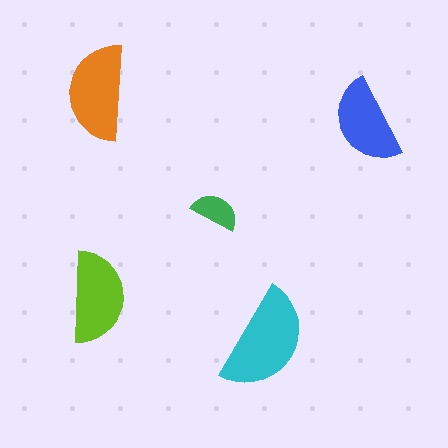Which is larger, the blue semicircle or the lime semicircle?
The lime one.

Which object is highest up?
The orange semicircle is topmost.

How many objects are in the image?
There are 5 objects in the image.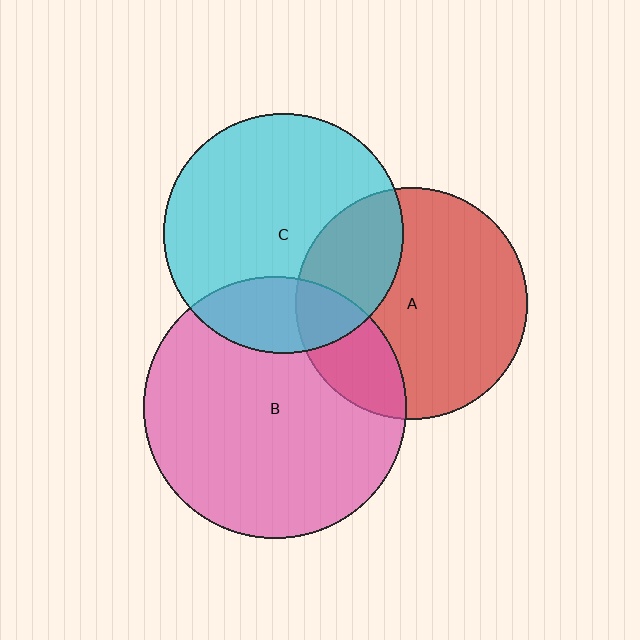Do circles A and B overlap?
Yes.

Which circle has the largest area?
Circle B (pink).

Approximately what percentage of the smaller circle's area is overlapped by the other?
Approximately 20%.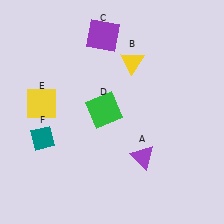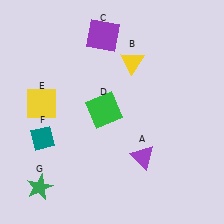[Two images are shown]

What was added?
A green star (G) was added in Image 2.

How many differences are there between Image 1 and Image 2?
There is 1 difference between the two images.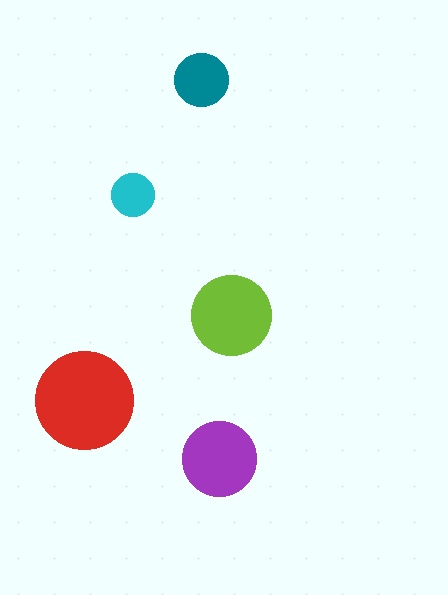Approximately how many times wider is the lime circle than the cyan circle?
About 2 times wider.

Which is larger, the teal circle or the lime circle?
The lime one.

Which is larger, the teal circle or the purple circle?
The purple one.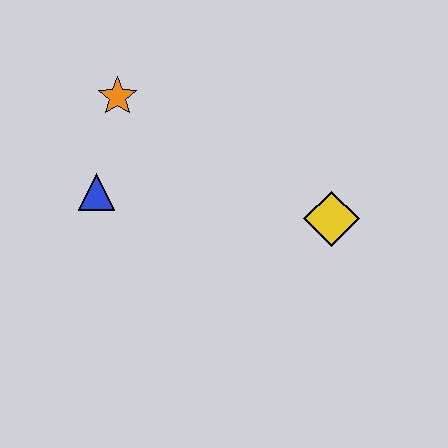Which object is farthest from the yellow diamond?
The orange star is farthest from the yellow diamond.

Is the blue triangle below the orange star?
Yes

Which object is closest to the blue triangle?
The orange star is closest to the blue triangle.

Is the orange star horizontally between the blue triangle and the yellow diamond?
Yes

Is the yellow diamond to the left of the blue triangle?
No